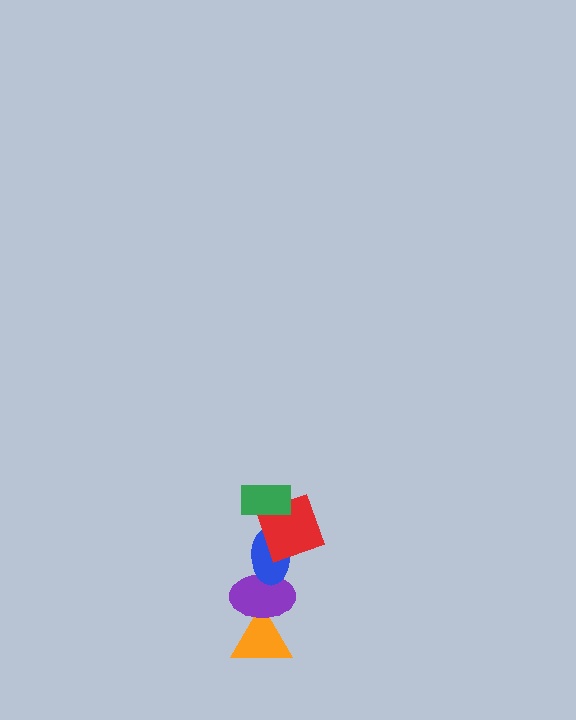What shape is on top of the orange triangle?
The purple ellipse is on top of the orange triangle.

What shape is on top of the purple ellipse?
The blue ellipse is on top of the purple ellipse.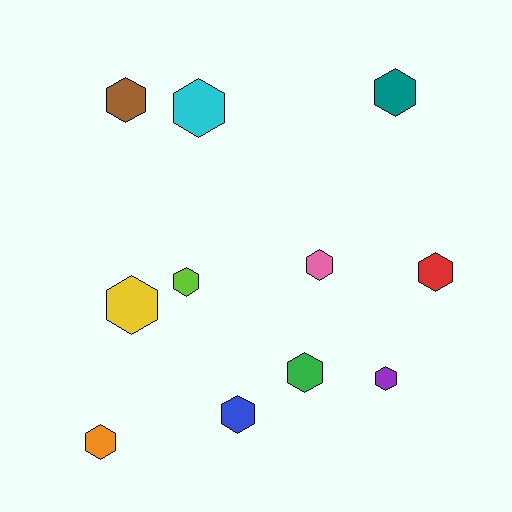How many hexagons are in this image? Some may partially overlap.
There are 11 hexagons.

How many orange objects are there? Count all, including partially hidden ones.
There is 1 orange object.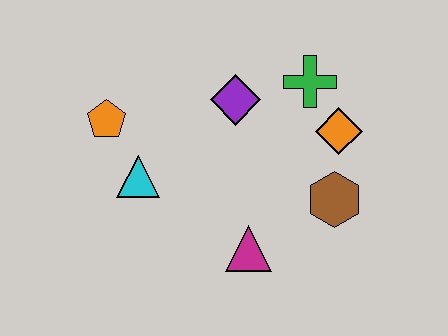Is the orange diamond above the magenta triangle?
Yes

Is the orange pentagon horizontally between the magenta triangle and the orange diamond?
No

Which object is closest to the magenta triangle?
The brown hexagon is closest to the magenta triangle.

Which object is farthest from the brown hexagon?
The orange pentagon is farthest from the brown hexagon.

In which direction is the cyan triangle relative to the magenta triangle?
The cyan triangle is to the left of the magenta triangle.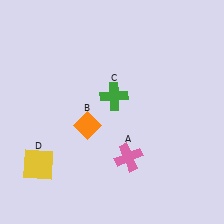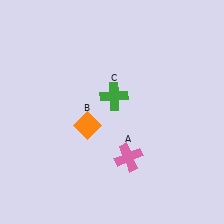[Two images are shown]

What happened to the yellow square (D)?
The yellow square (D) was removed in Image 2. It was in the bottom-left area of Image 1.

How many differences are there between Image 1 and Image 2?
There is 1 difference between the two images.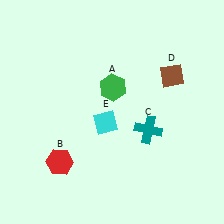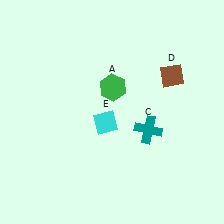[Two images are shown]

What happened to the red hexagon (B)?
The red hexagon (B) was removed in Image 2. It was in the bottom-left area of Image 1.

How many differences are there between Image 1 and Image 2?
There is 1 difference between the two images.